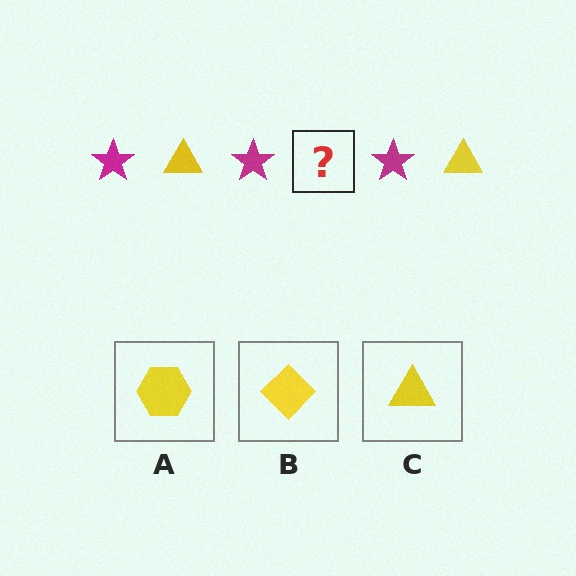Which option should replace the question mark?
Option C.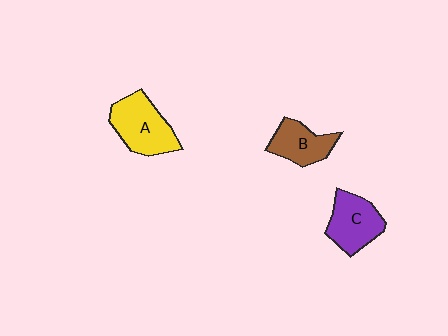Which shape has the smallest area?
Shape B (brown).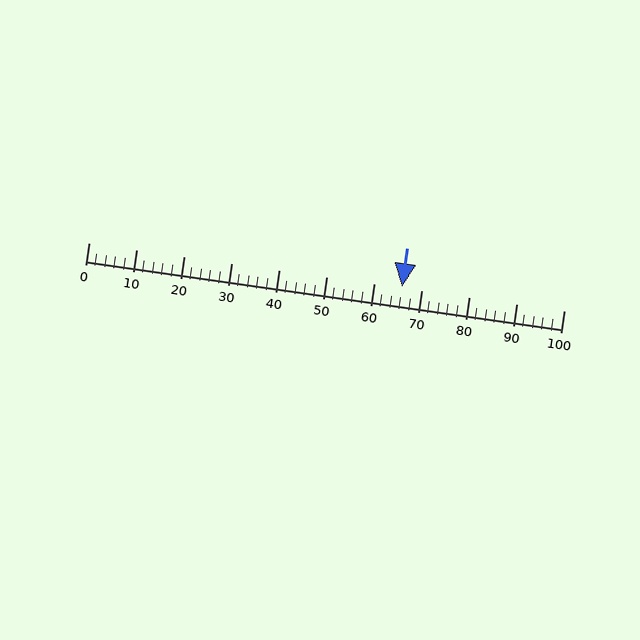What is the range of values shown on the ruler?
The ruler shows values from 0 to 100.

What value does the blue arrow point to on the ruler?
The blue arrow points to approximately 66.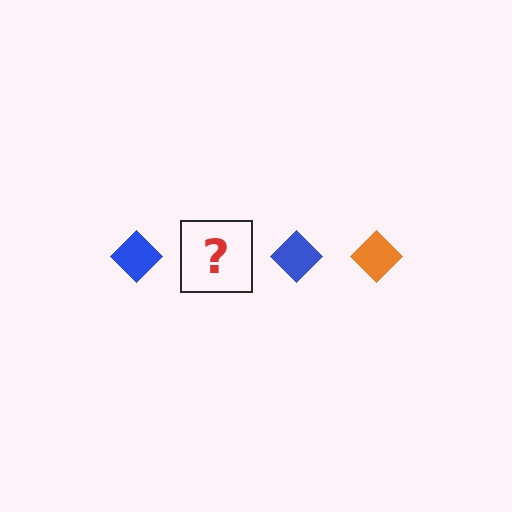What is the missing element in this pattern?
The missing element is an orange diamond.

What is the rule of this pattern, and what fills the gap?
The rule is that the pattern cycles through blue, orange diamonds. The gap should be filled with an orange diamond.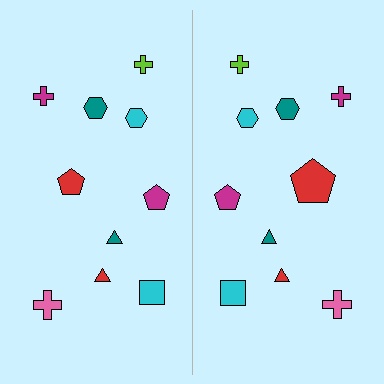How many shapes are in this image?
There are 20 shapes in this image.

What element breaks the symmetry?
The red pentagon on the right side has a different size than its mirror counterpart.